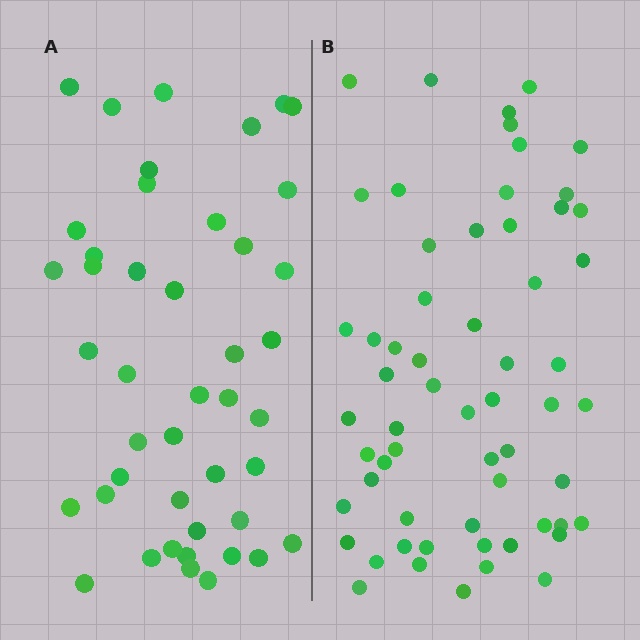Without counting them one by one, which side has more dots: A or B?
Region B (the right region) has more dots.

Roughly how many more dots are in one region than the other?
Region B has approximately 15 more dots than region A.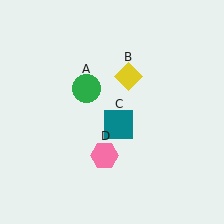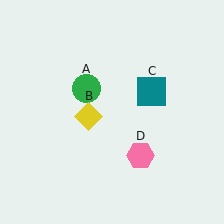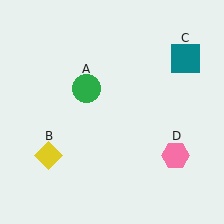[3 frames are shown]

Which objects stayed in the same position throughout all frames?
Green circle (object A) remained stationary.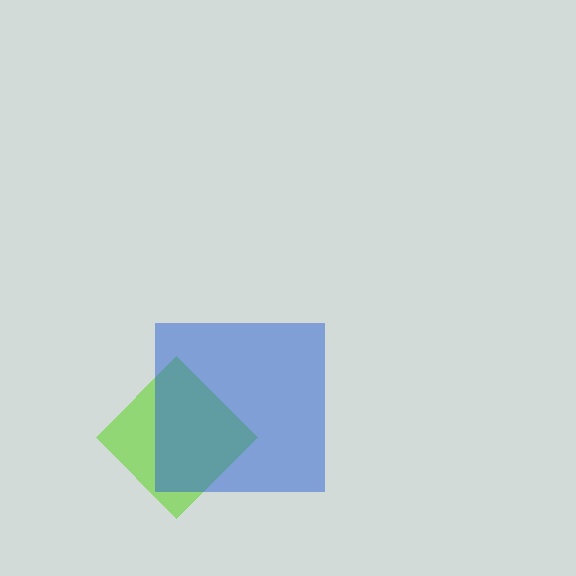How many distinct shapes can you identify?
There are 2 distinct shapes: a lime diamond, a blue square.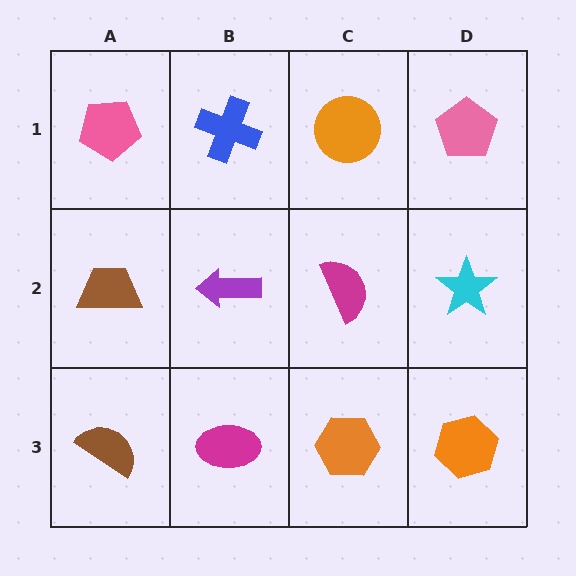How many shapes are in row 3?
4 shapes.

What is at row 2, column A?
A brown trapezoid.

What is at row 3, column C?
An orange hexagon.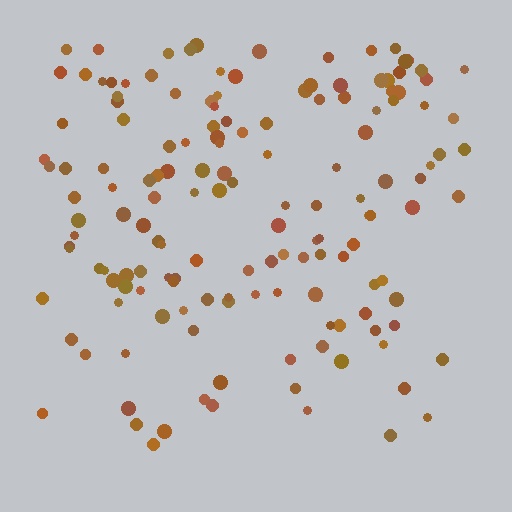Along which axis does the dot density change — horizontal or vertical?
Vertical.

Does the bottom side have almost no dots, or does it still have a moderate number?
Still a moderate number, just noticeably fewer than the top.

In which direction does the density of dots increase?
From bottom to top, with the top side densest.